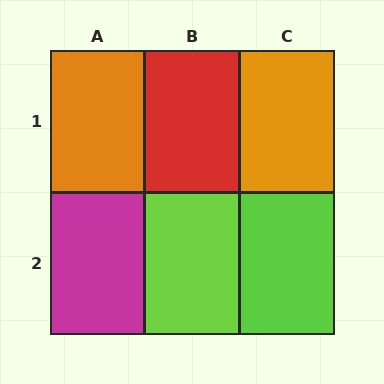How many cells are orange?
2 cells are orange.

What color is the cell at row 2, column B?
Lime.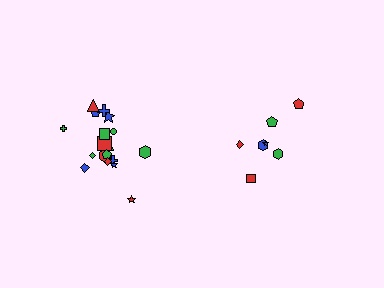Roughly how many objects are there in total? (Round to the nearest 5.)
Roughly 25 objects in total.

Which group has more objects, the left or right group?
The left group.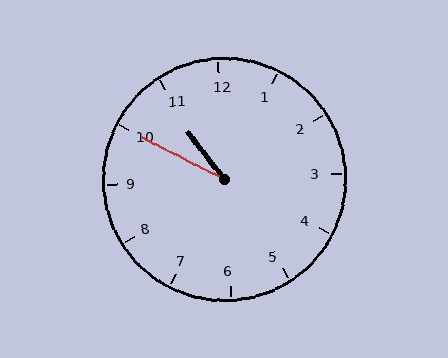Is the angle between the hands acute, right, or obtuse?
It is acute.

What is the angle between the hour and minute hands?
Approximately 25 degrees.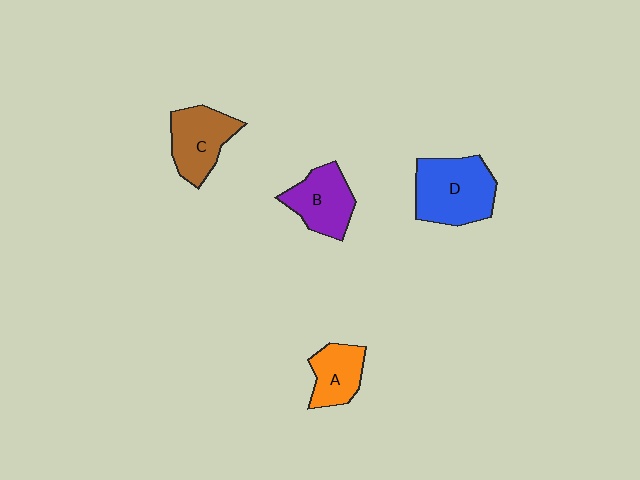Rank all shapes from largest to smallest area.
From largest to smallest: D (blue), C (brown), B (purple), A (orange).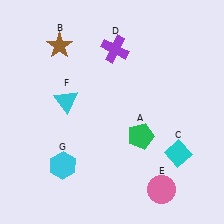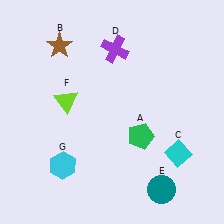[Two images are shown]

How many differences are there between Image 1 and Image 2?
There are 2 differences between the two images.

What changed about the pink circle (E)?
In Image 1, E is pink. In Image 2, it changed to teal.